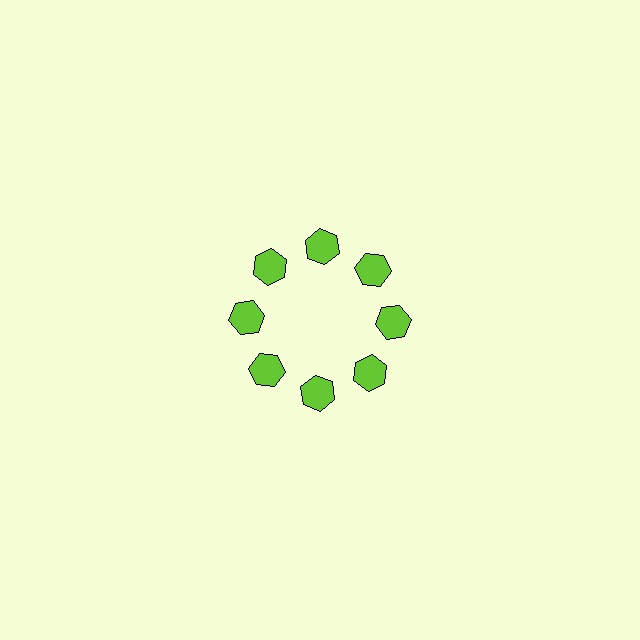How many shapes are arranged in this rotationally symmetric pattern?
There are 8 shapes, arranged in 8 groups of 1.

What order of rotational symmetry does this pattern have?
This pattern has 8-fold rotational symmetry.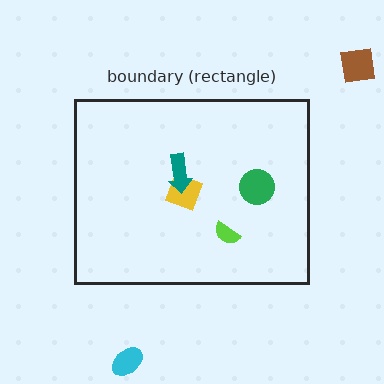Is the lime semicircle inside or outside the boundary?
Inside.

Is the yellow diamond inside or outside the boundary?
Inside.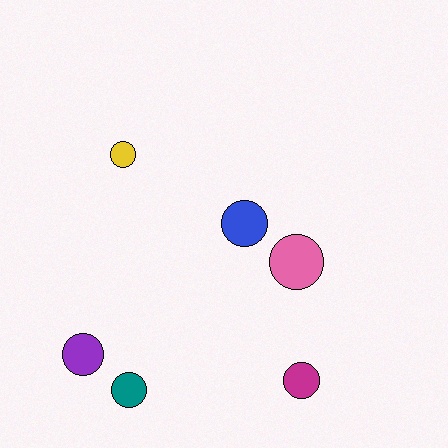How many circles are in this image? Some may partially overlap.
There are 6 circles.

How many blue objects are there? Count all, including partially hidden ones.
There is 1 blue object.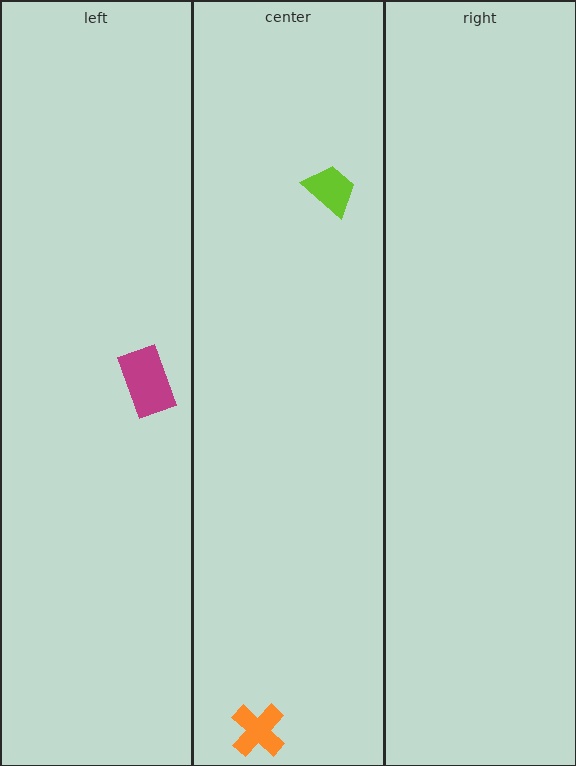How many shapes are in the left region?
1.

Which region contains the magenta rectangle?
The left region.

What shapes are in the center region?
The lime trapezoid, the orange cross.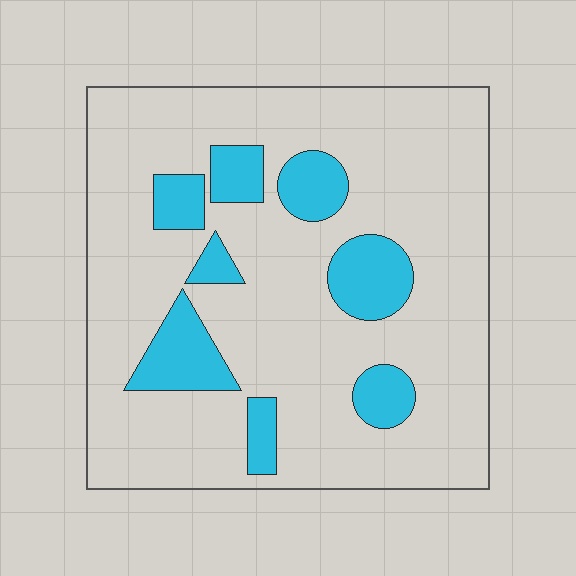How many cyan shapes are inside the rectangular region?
8.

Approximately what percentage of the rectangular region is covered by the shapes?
Approximately 20%.